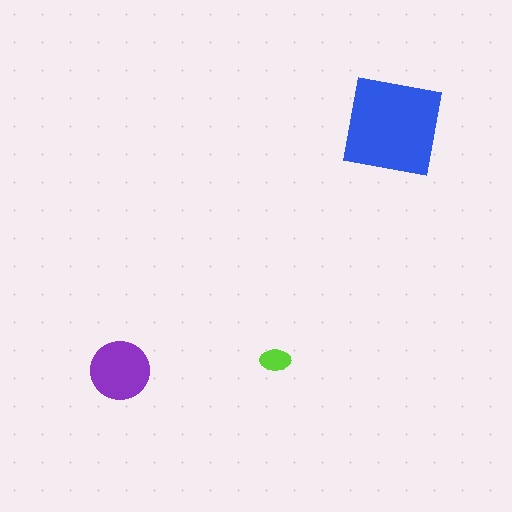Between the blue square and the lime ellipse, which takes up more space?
The blue square.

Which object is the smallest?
The lime ellipse.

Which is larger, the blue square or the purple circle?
The blue square.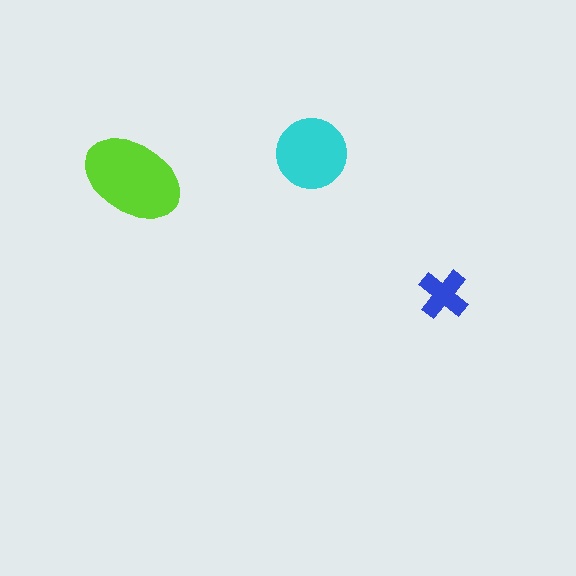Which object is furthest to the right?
The blue cross is rightmost.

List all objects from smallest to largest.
The blue cross, the cyan circle, the lime ellipse.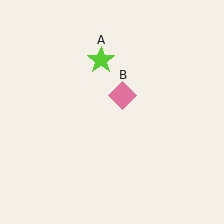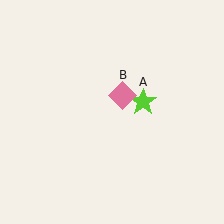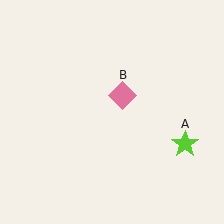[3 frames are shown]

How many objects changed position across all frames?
1 object changed position: lime star (object A).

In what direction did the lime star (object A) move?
The lime star (object A) moved down and to the right.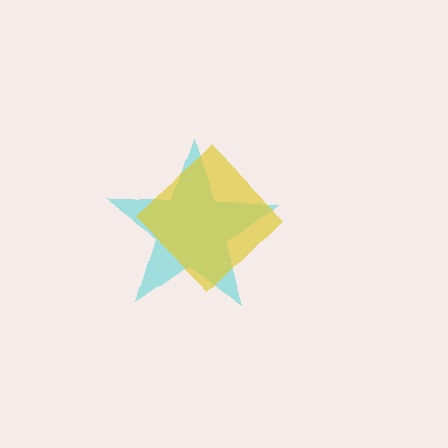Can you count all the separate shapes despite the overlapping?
Yes, there are 2 separate shapes.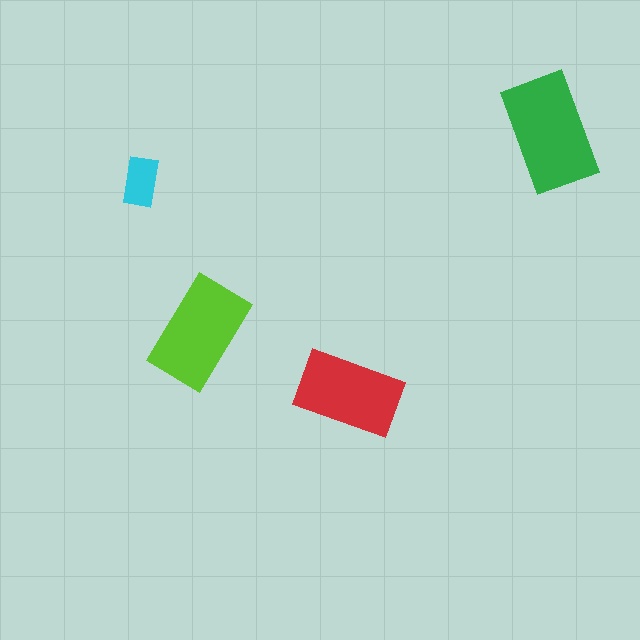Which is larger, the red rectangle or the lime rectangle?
The lime one.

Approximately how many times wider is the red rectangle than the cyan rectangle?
About 2 times wider.